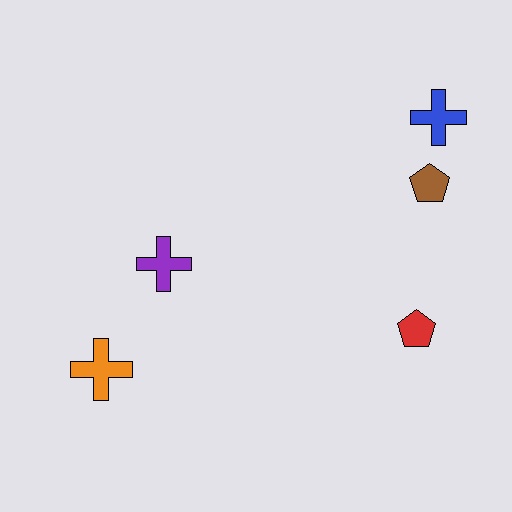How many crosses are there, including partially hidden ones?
There are 3 crosses.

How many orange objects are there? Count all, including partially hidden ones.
There is 1 orange object.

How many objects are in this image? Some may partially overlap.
There are 5 objects.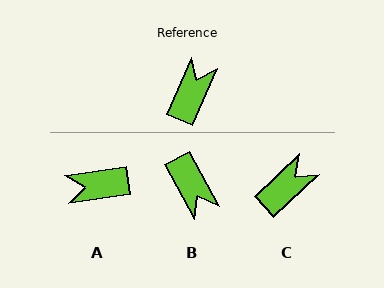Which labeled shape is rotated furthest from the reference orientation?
B, about 129 degrees away.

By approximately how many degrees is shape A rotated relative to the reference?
Approximately 121 degrees counter-clockwise.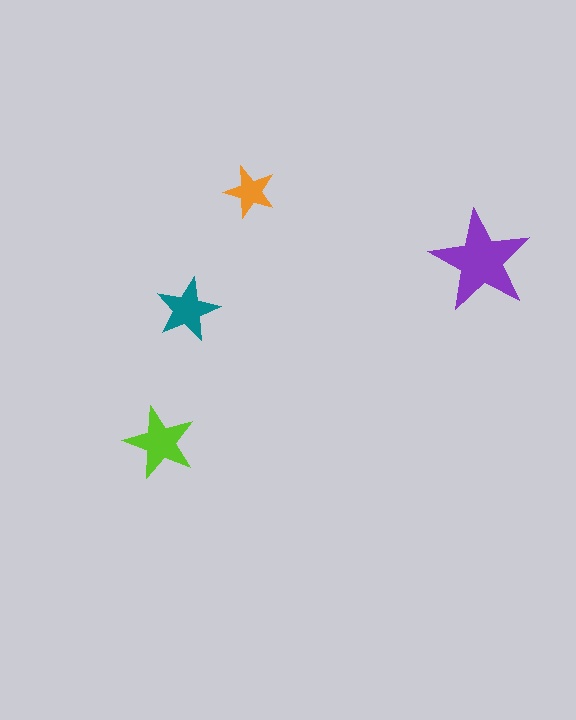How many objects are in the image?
There are 4 objects in the image.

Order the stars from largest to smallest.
the purple one, the lime one, the teal one, the orange one.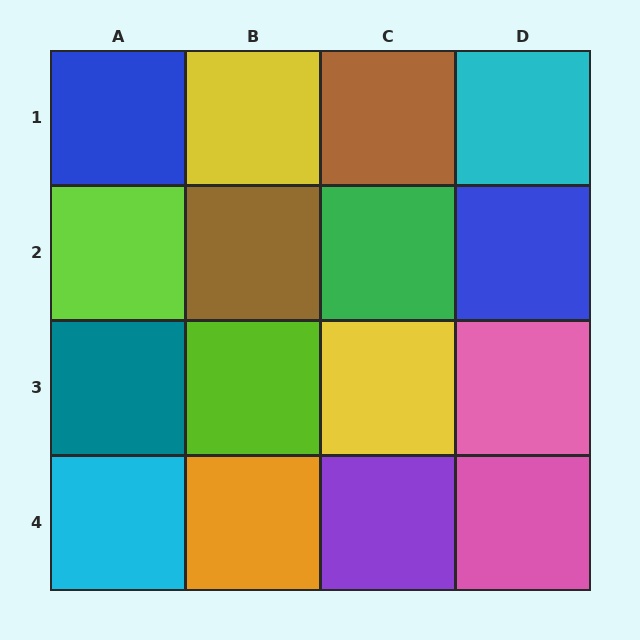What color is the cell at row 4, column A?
Cyan.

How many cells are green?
1 cell is green.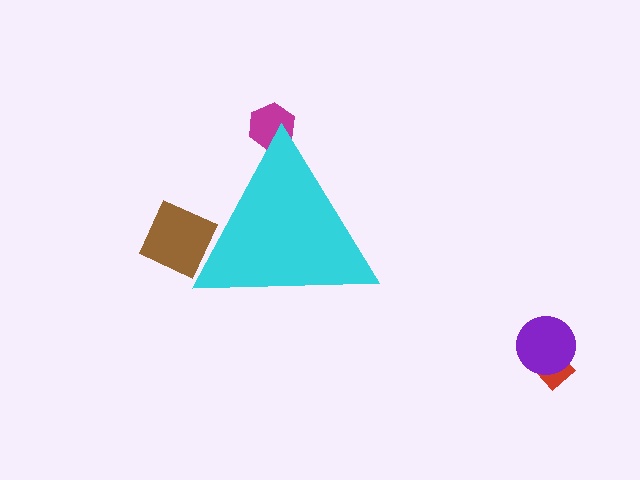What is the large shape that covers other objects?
A cyan triangle.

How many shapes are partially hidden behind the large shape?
2 shapes are partially hidden.